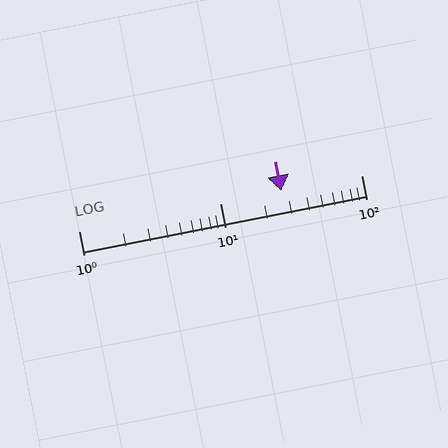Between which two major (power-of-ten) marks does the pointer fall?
The pointer is between 10 and 100.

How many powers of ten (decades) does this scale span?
The scale spans 2 decades, from 1 to 100.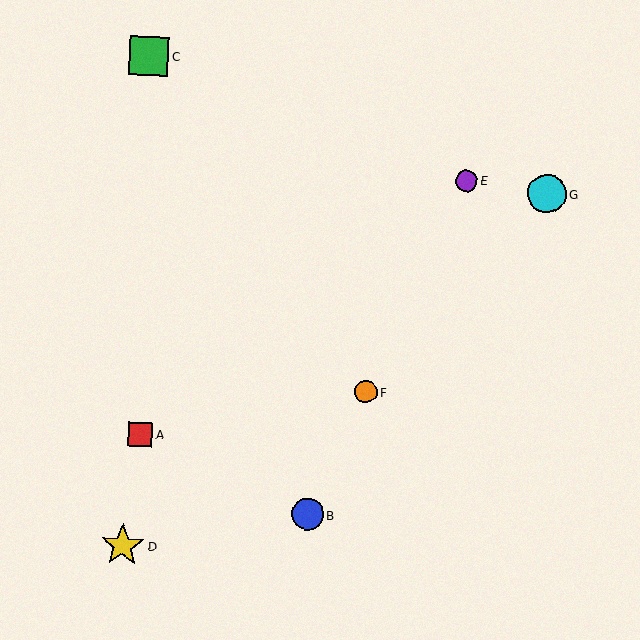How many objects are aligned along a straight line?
3 objects (B, E, F) are aligned along a straight line.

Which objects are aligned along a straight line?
Objects B, E, F are aligned along a straight line.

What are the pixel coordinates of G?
Object G is at (547, 194).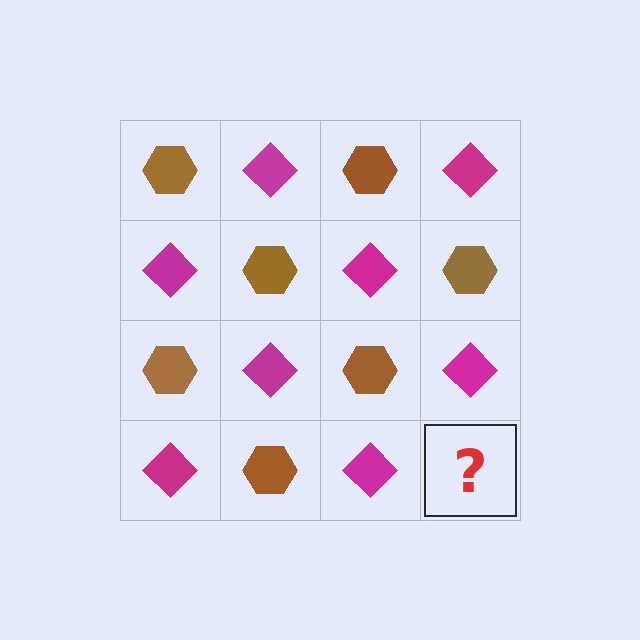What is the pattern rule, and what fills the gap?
The rule is that it alternates brown hexagon and magenta diamond in a checkerboard pattern. The gap should be filled with a brown hexagon.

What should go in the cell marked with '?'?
The missing cell should contain a brown hexagon.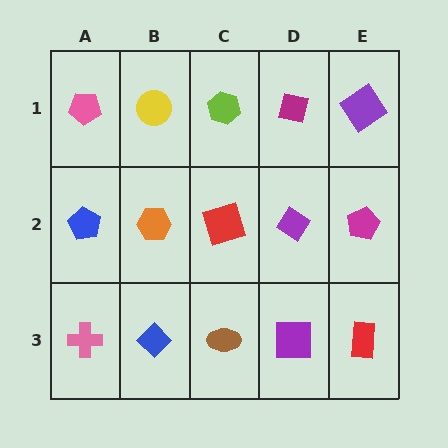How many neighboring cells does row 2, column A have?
3.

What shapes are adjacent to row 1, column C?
A red square (row 2, column C), a yellow circle (row 1, column B), a magenta square (row 1, column D).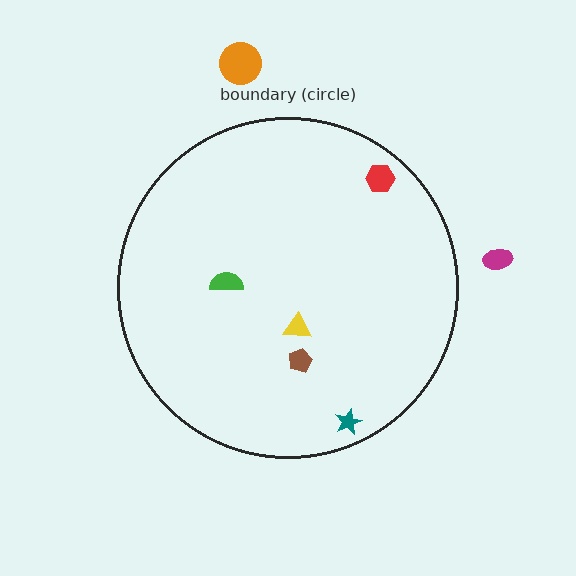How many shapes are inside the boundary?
5 inside, 2 outside.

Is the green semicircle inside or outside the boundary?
Inside.